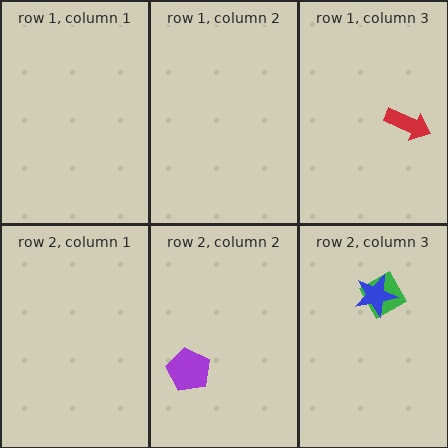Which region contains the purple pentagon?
The row 2, column 2 region.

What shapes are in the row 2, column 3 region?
The green diamond, the blue star.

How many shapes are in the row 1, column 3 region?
1.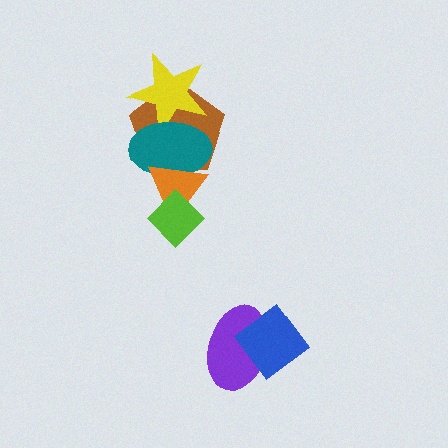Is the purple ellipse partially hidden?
Yes, it is partially covered by another shape.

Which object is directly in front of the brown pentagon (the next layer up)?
The yellow star is directly in front of the brown pentagon.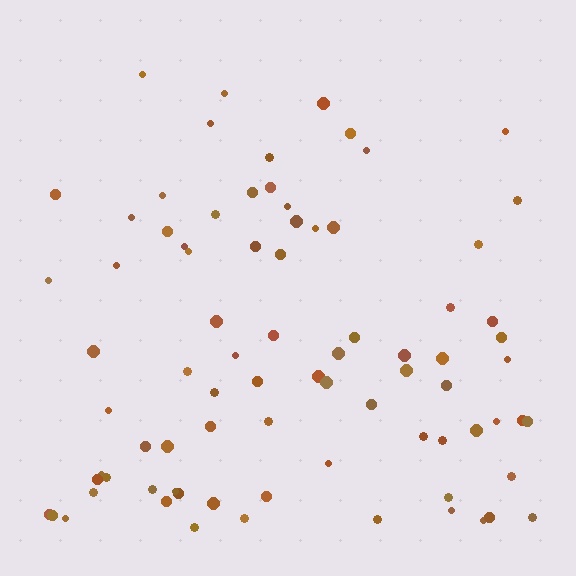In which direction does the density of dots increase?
From top to bottom, with the bottom side densest.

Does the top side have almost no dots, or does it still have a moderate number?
Still a moderate number, just noticeably fewer than the bottom.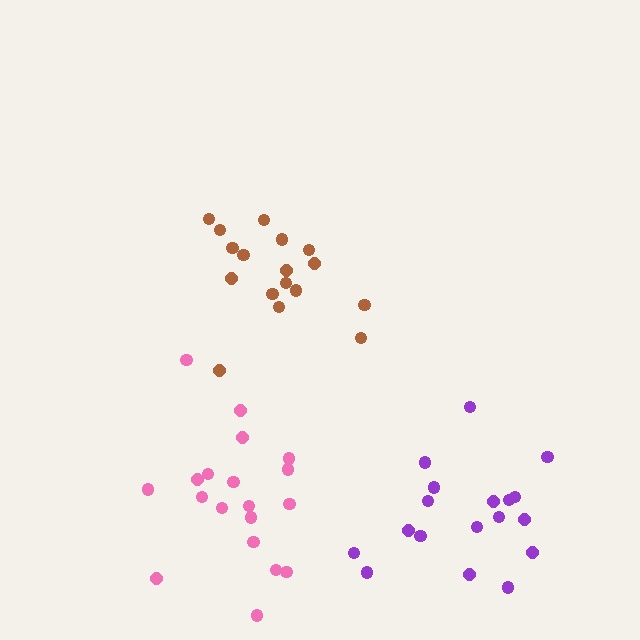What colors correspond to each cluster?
The clusters are colored: pink, brown, purple.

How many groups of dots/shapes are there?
There are 3 groups.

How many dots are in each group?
Group 1: 19 dots, Group 2: 17 dots, Group 3: 18 dots (54 total).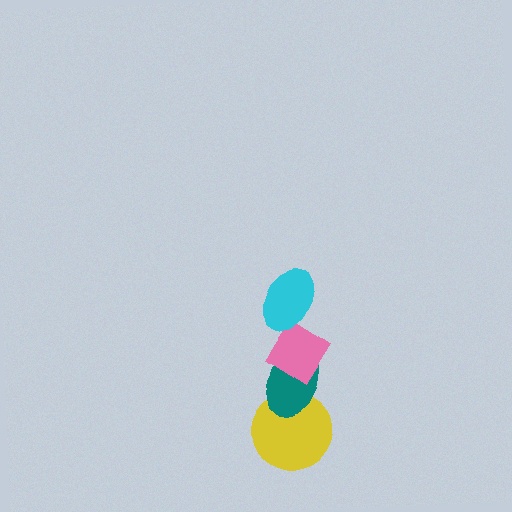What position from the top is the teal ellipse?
The teal ellipse is 3rd from the top.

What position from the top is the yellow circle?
The yellow circle is 4th from the top.